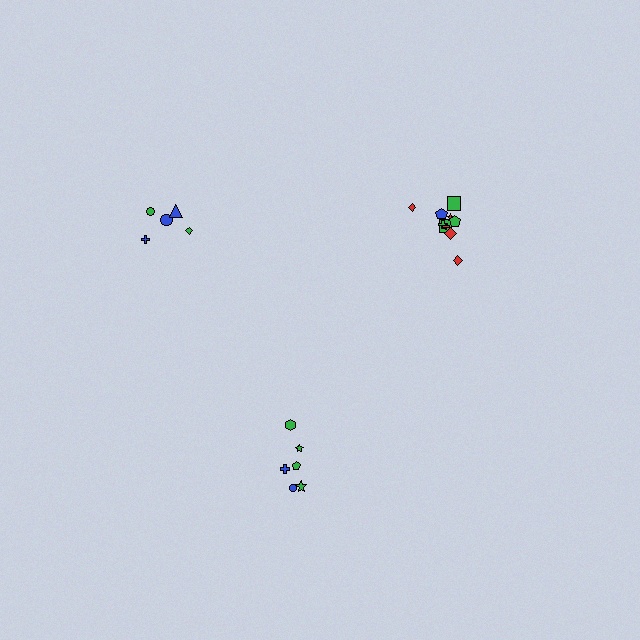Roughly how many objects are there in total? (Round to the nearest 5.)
Roughly 20 objects in total.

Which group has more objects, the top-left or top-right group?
The top-right group.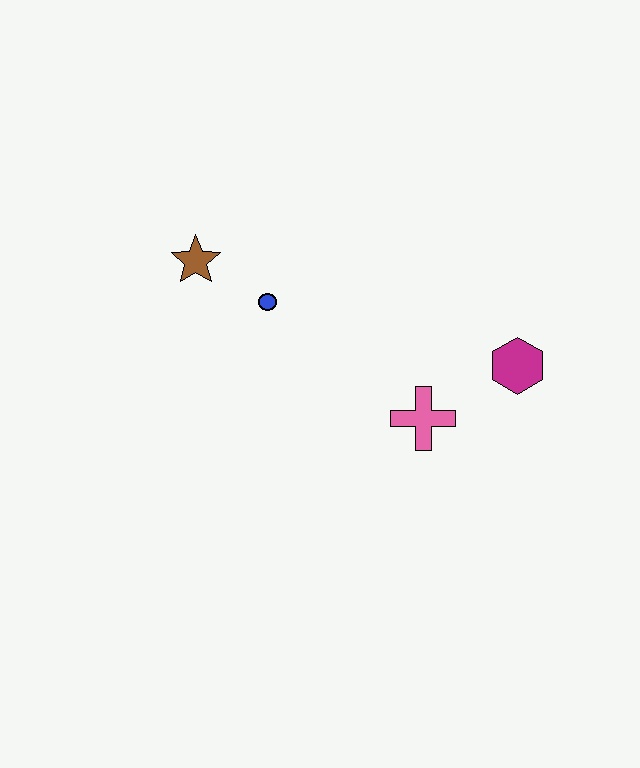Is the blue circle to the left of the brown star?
No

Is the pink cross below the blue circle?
Yes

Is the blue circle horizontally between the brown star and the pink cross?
Yes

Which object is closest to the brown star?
The blue circle is closest to the brown star.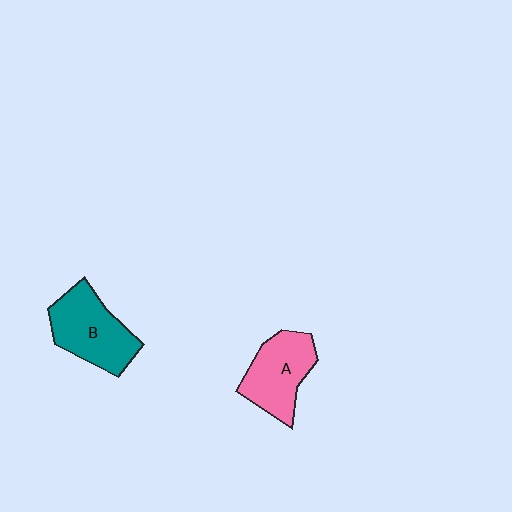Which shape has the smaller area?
Shape A (pink).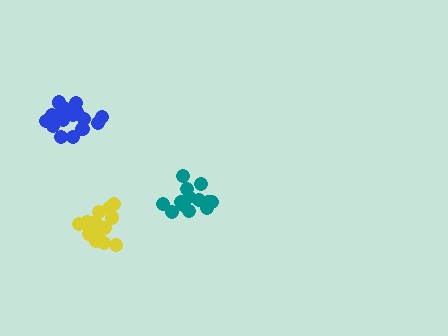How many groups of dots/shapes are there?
There are 3 groups.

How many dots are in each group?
Group 1: 15 dots, Group 2: 18 dots, Group 3: 13 dots (46 total).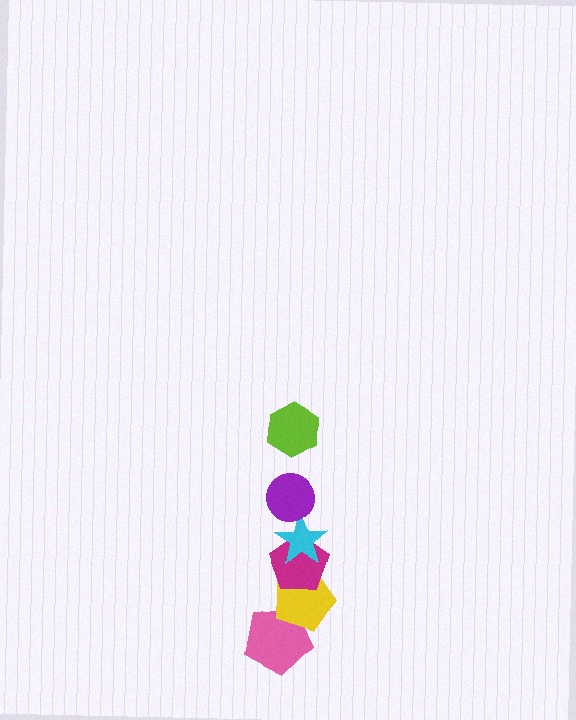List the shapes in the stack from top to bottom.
From top to bottom: the lime hexagon, the purple circle, the cyan star, the magenta pentagon, the yellow pentagon, the pink pentagon.